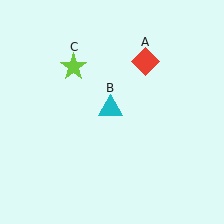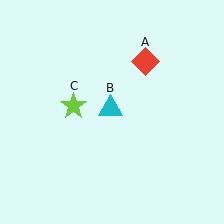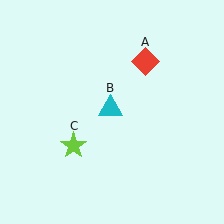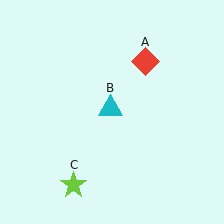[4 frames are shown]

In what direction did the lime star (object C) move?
The lime star (object C) moved down.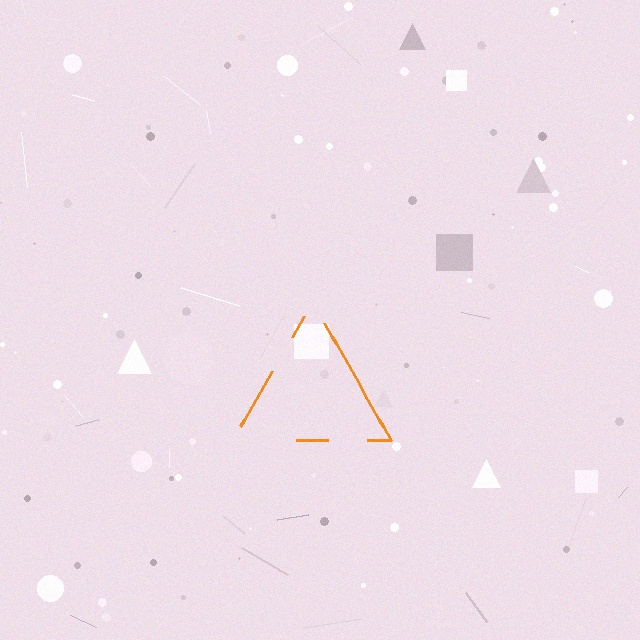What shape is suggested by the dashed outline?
The dashed outline suggests a triangle.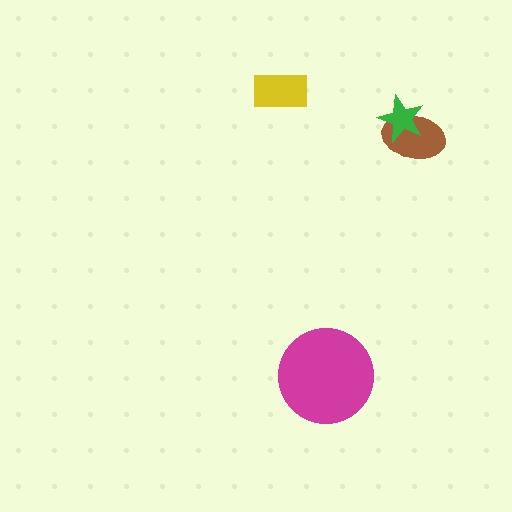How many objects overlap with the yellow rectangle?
0 objects overlap with the yellow rectangle.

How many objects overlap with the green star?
1 object overlaps with the green star.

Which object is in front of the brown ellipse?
The green star is in front of the brown ellipse.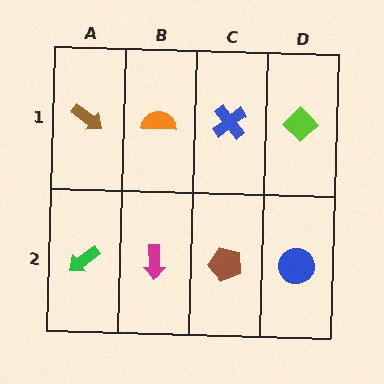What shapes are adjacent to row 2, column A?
A brown arrow (row 1, column A), a magenta arrow (row 2, column B).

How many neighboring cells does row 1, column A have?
2.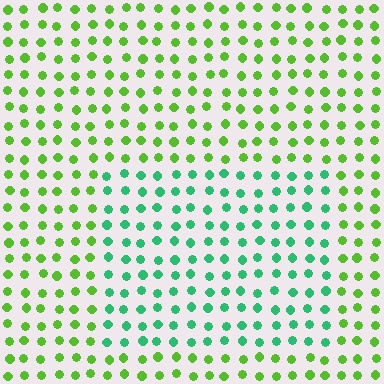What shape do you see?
I see a rectangle.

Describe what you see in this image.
The image is filled with small lime elements in a uniform arrangement. A rectangle-shaped region is visible where the elements are tinted to a slightly different hue, forming a subtle color boundary.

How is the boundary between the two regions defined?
The boundary is defined purely by a slight shift in hue (about 47 degrees). Spacing, size, and orientation are identical on both sides.